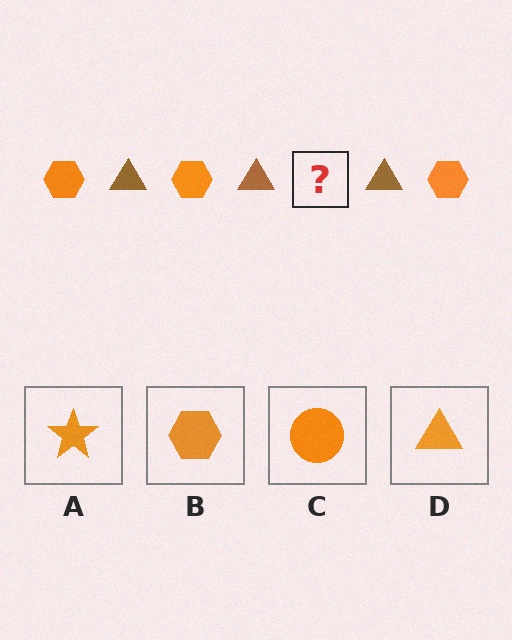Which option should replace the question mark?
Option B.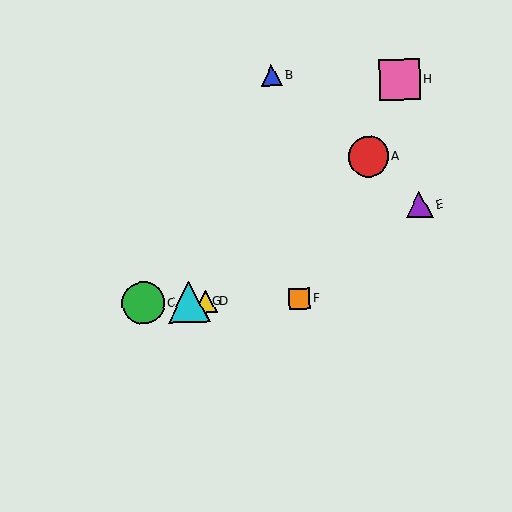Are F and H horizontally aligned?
No, F is at y≈299 and H is at y≈80.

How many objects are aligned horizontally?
4 objects (C, D, F, G) are aligned horizontally.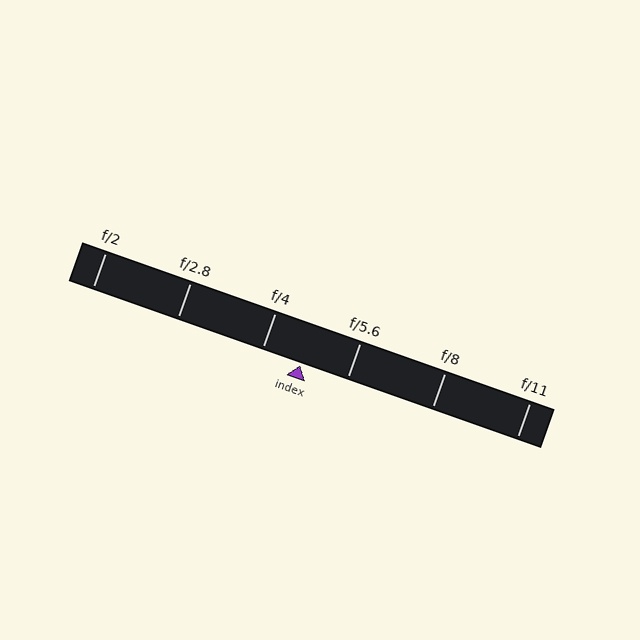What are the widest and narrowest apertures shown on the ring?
The widest aperture shown is f/2 and the narrowest is f/11.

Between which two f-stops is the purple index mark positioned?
The index mark is between f/4 and f/5.6.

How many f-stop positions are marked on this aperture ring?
There are 6 f-stop positions marked.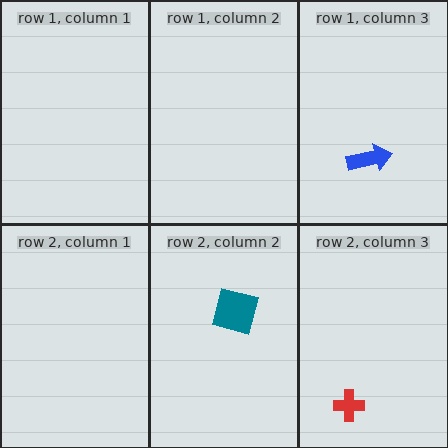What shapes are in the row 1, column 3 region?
The blue arrow.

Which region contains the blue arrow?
The row 1, column 3 region.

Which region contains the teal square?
The row 2, column 2 region.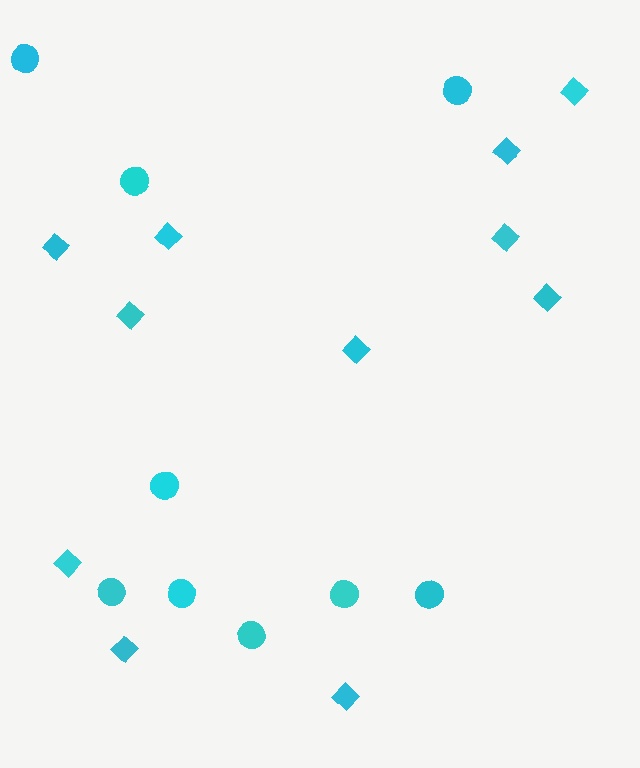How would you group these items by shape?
There are 2 groups: one group of diamonds (11) and one group of circles (9).